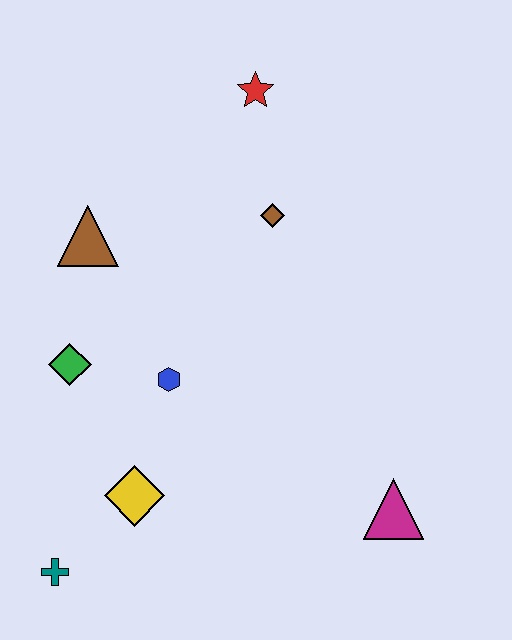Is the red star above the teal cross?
Yes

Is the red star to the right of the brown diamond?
No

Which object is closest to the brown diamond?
The red star is closest to the brown diamond.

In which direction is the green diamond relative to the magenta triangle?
The green diamond is to the left of the magenta triangle.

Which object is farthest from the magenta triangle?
The red star is farthest from the magenta triangle.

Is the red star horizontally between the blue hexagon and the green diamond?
No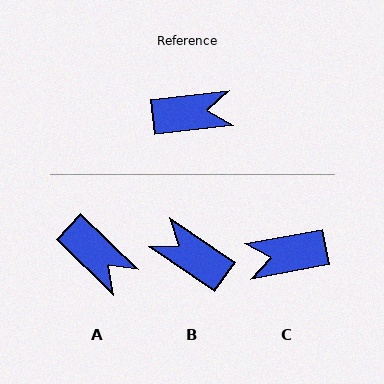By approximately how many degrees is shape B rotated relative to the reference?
Approximately 139 degrees counter-clockwise.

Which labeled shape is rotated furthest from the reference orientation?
C, about 176 degrees away.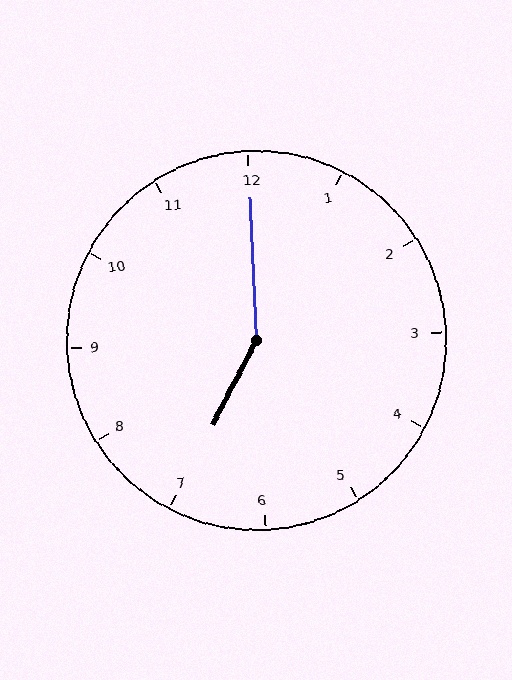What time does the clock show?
7:00.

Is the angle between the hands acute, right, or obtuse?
It is obtuse.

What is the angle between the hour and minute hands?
Approximately 150 degrees.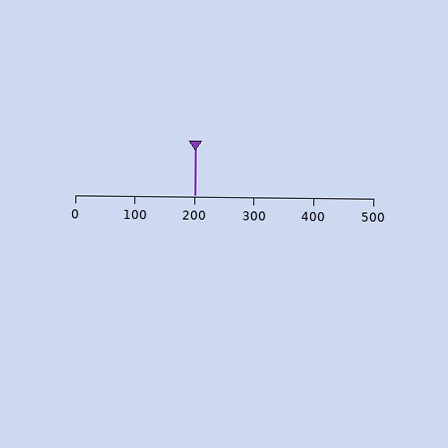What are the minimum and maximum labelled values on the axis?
The axis runs from 0 to 500.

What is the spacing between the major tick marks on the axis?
The major ticks are spaced 100 apart.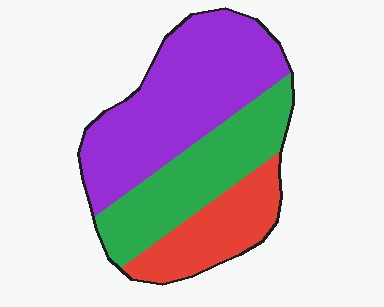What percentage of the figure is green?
Green covers around 30% of the figure.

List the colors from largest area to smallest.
From largest to smallest: purple, green, red.